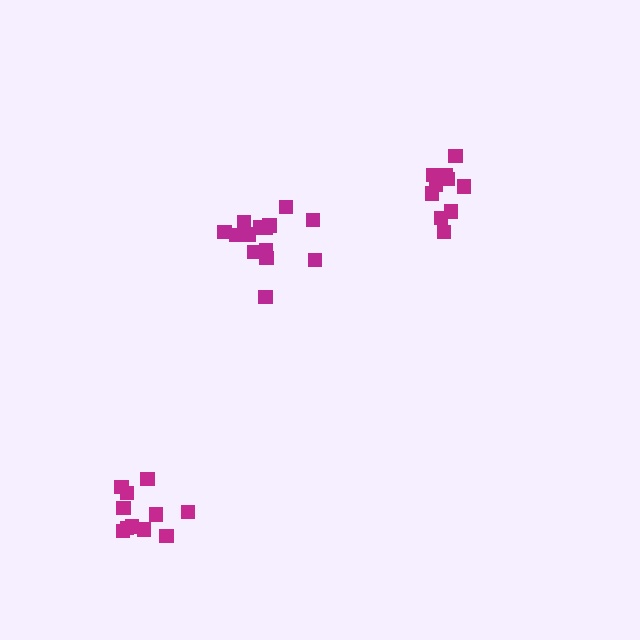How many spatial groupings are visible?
There are 3 spatial groupings.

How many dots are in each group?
Group 1: 14 dots, Group 2: 11 dots, Group 3: 10 dots (35 total).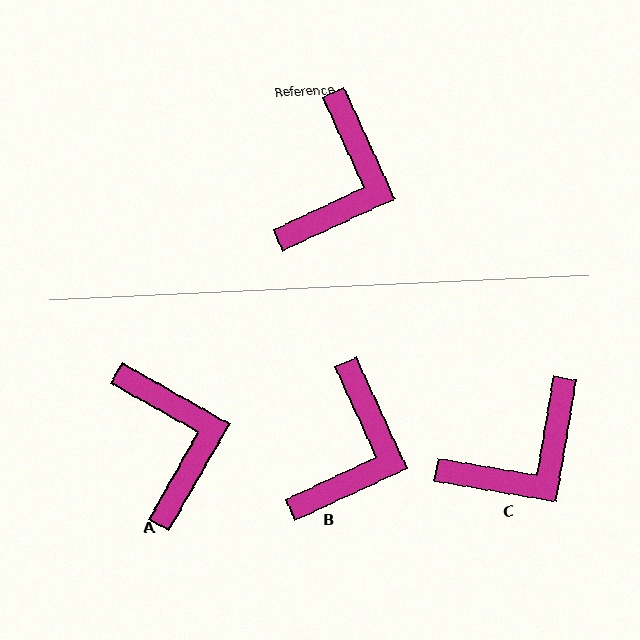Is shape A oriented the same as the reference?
No, it is off by about 36 degrees.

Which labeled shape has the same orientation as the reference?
B.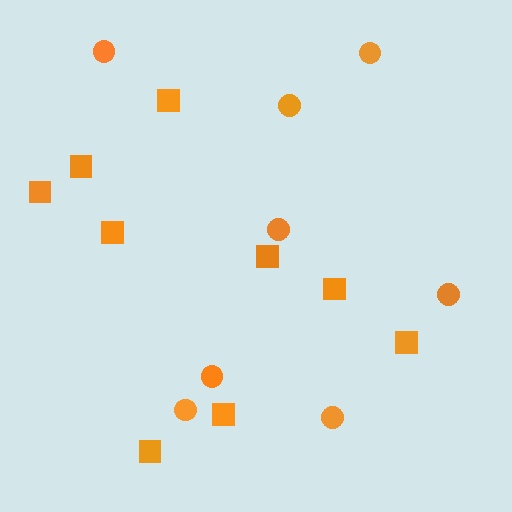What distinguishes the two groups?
There are 2 groups: one group of squares (9) and one group of circles (8).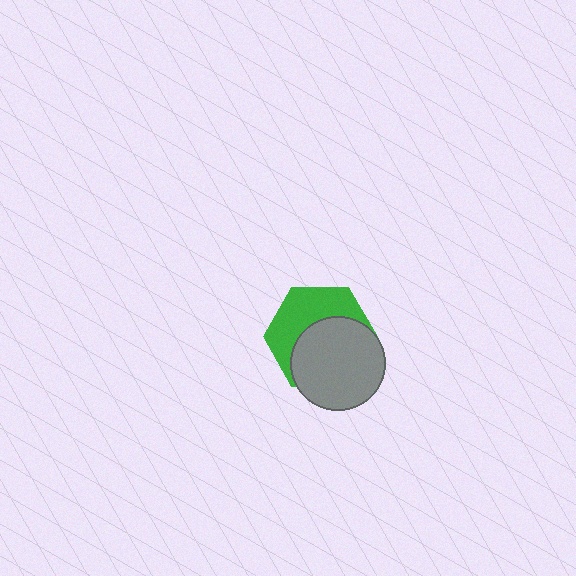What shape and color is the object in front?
The object in front is a gray circle.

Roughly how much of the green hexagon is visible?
About half of it is visible (roughly 45%).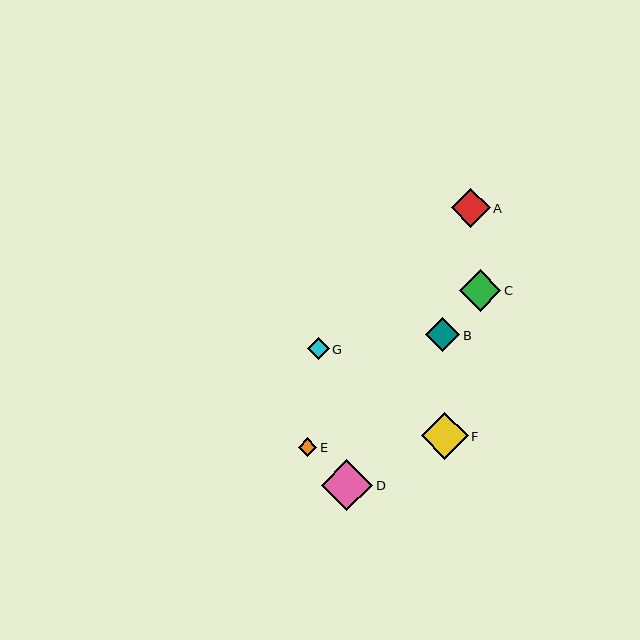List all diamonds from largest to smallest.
From largest to smallest: D, F, C, A, B, G, E.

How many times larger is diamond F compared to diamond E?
Diamond F is approximately 2.6 times the size of diamond E.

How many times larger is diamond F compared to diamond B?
Diamond F is approximately 1.4 times the size of diamond B.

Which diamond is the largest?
Diamond D is the largest with a size of approximately 52 pixels.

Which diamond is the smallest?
Diamond E is the smallest with a size of approximately 18 pixels.